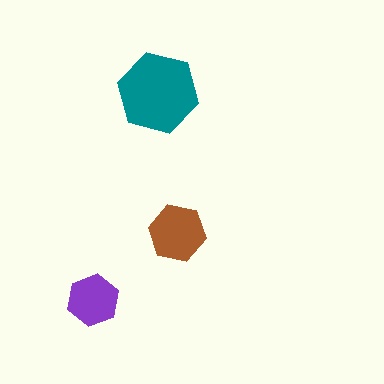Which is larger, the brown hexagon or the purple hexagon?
The brown one.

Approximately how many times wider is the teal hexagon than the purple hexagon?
About 1.5 times wider.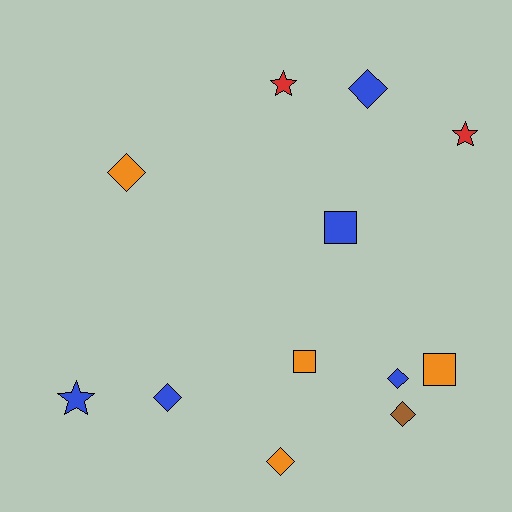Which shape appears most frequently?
Diamond, with 6 objects.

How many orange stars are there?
There are no orange stars.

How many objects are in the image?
There are 12 objects.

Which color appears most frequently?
Blue, with 5 objects.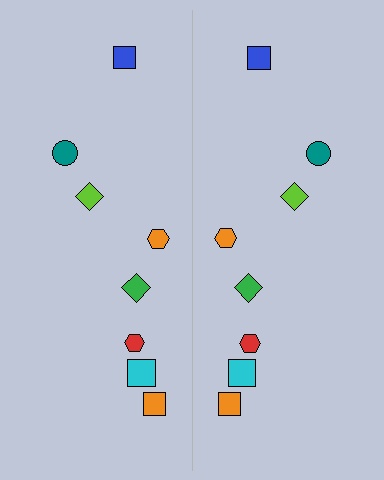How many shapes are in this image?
There are 16 shapes in this image.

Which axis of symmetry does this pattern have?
The pattern has a vertical axis of symmetry running through the center of the image.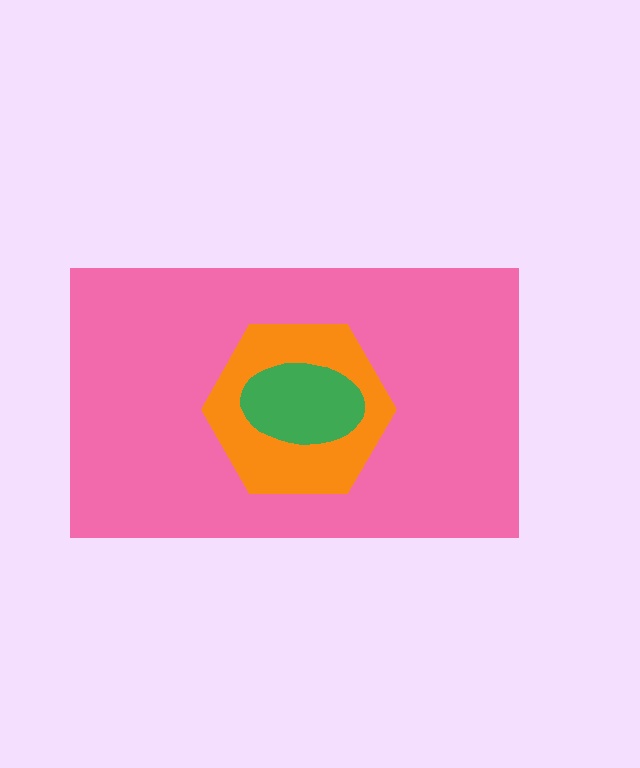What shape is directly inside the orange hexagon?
The green ellipse.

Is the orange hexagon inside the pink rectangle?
Yes.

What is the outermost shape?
The pink rectangle.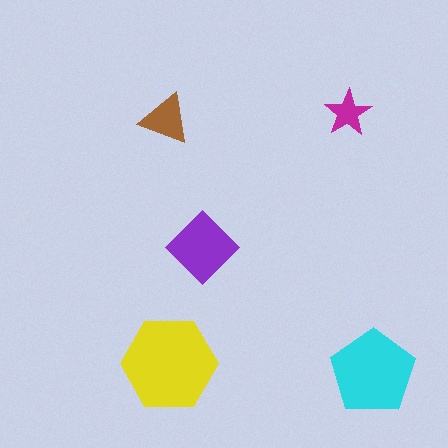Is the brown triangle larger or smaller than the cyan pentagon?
Smaller.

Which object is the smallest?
The magenta star.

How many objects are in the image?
There are 5 objects in the image.